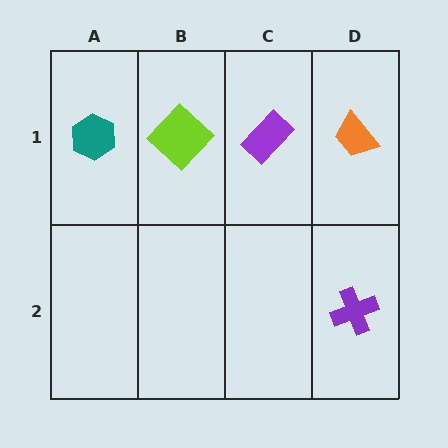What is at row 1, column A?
A teal hexagon.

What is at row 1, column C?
A purple rectangle.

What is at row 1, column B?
A lime diamond.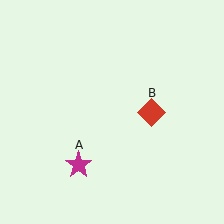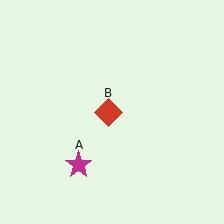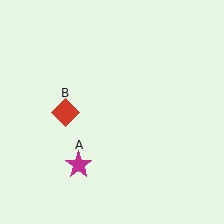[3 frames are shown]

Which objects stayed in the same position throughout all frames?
Magenta star (object A) remained stationary.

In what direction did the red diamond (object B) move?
The red diamond (object B) moved left.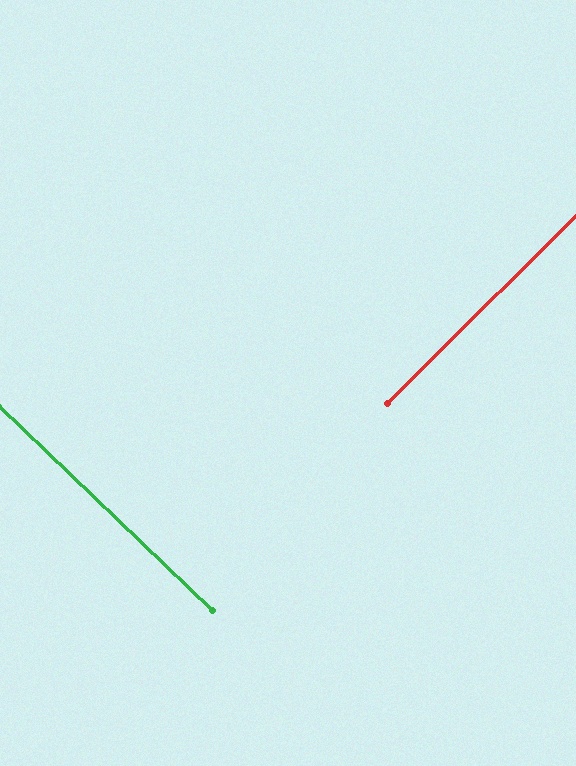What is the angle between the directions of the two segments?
Approximately 88 degrees.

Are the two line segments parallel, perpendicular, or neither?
Perpendicular — they meet at approximately 88°.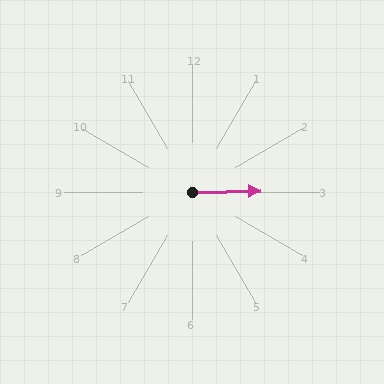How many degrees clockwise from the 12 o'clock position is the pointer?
Approximately 89 degrees.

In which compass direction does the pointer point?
East.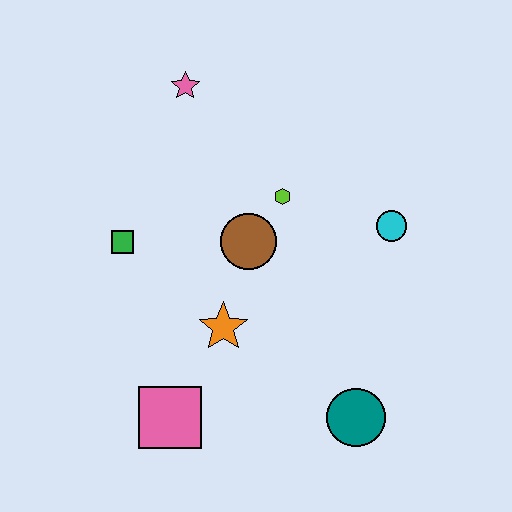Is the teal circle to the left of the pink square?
No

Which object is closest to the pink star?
The lime hexagon is closest to the pink star.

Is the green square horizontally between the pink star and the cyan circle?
No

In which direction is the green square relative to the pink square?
The green square is above the pink square.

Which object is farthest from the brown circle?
The teal circle is farthest from the brown circle.